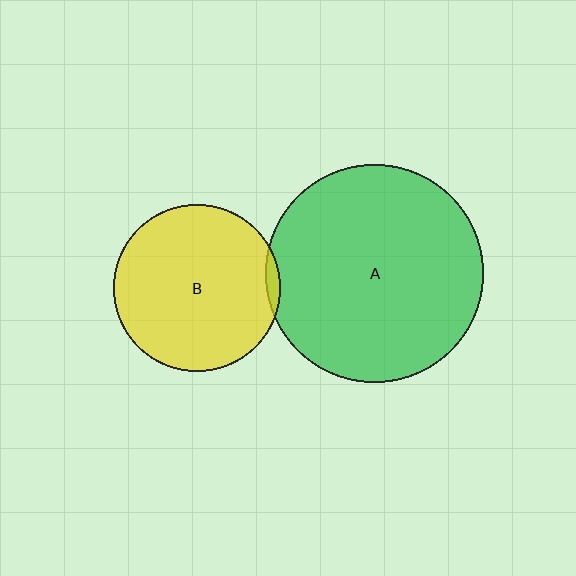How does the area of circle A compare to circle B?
Approximately 1.7 times.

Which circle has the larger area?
Circle A (green).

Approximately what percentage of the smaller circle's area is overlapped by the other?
Approximately 5%.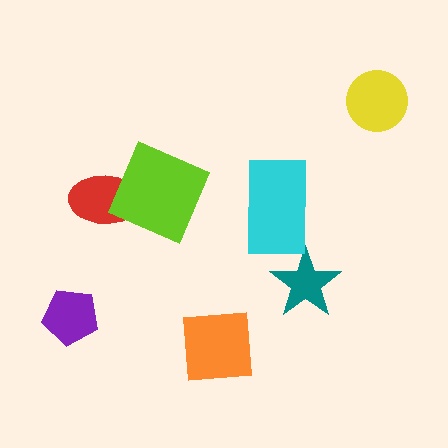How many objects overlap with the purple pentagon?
0 objects overlap with the purple pentagon.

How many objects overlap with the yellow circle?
0 objects overlap with the yellow circle.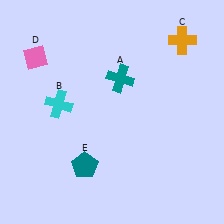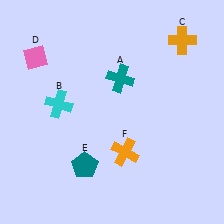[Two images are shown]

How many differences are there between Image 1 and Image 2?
There is 1 difference between the two images.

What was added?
An orange cross (F) was added in Image 2.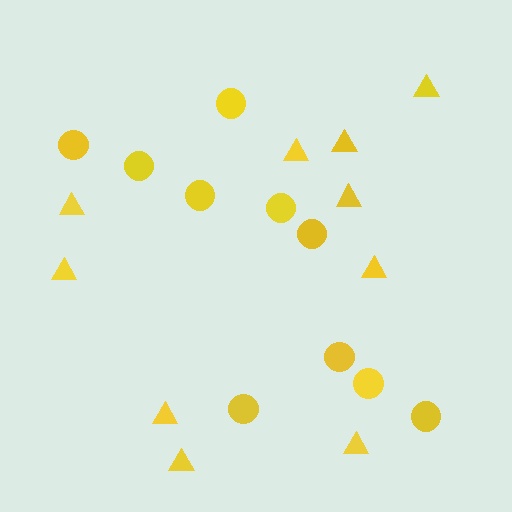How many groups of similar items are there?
There are 2 groups: one group of circles (10) and one group of triangles (10).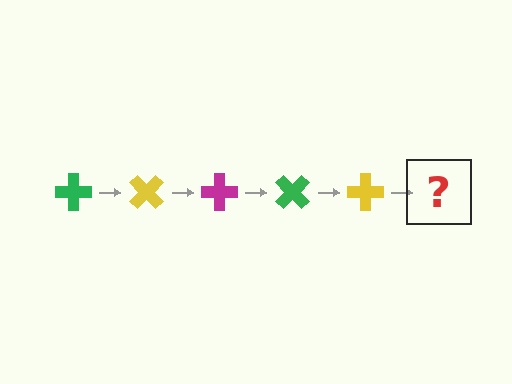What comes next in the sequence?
The next element should be a magenta cross, rotated 225 degrees from the start.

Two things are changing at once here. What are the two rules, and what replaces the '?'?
The two rules are that it rotates 45 degrees each step and the color cycles through green, yellow, and magenta. The '?' should be a magenta cross, rotated 225 degrees from the start.